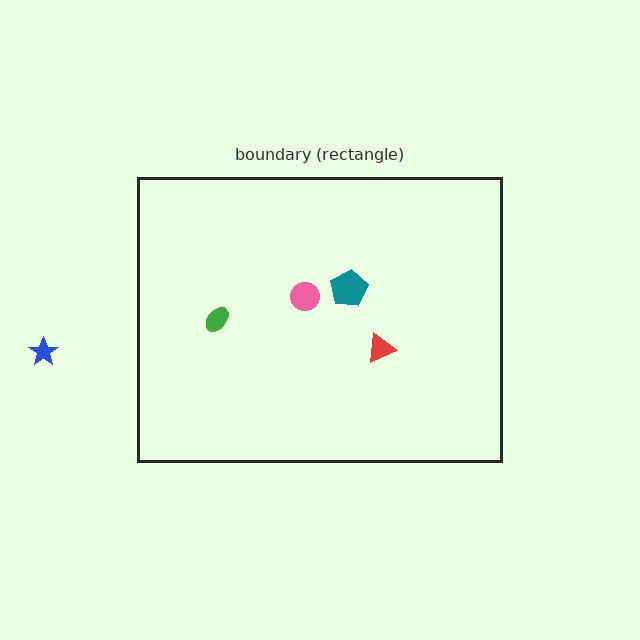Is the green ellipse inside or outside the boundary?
Inside.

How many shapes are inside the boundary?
4 inside, 1 outside.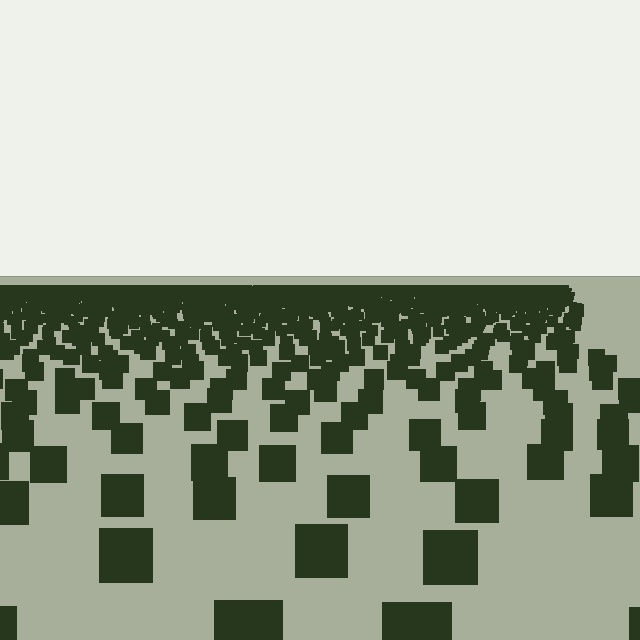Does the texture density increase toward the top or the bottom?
Density increases toward the top.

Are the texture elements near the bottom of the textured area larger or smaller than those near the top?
Larger. Near the bottom, elements are closer to the viewer and appear at a bigger on-screen size.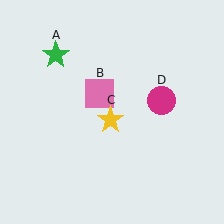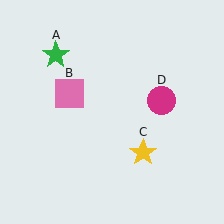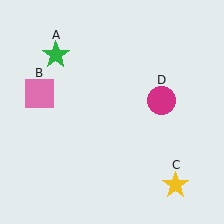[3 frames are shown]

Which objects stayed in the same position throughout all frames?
Green star (object A) and magenta circle (object D) remained stationary.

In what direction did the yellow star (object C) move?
The yellow star (object C) moved down and to the right.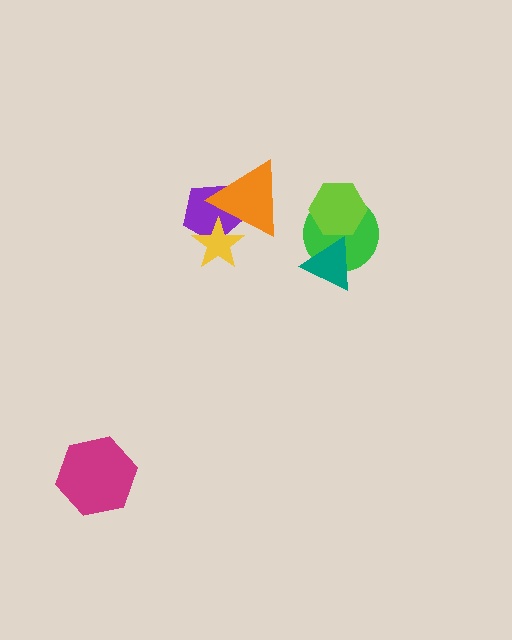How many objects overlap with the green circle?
2 objects overlap with the green circle.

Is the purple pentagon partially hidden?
Yes, it is partially covered by another shape.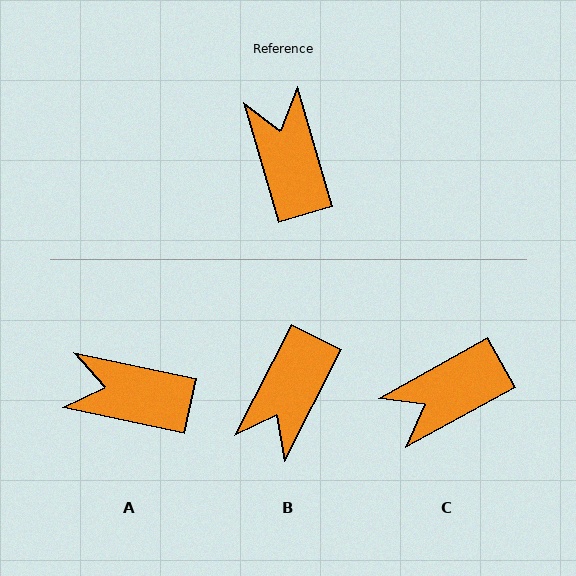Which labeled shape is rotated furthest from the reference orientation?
B, about 137 degrees away.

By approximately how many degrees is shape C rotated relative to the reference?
Approximately 102 degrees counter-clockwise.